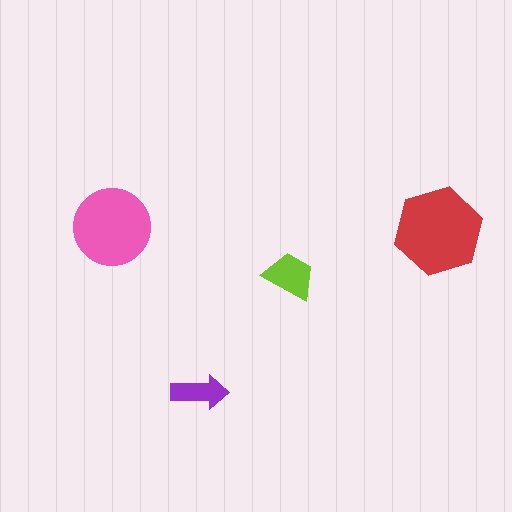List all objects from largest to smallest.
The red hexagon, the pink circle, the lime trapezoid, the purple arrow.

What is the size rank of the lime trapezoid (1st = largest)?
3rd.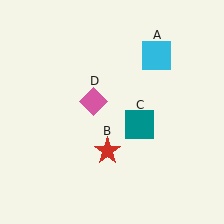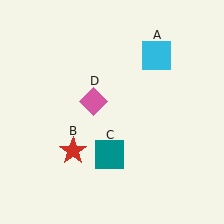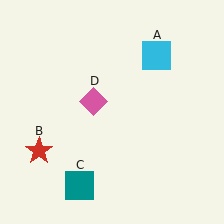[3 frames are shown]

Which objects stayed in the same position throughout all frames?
Cyan square (object A) and pink diamond (object D) remained stationary.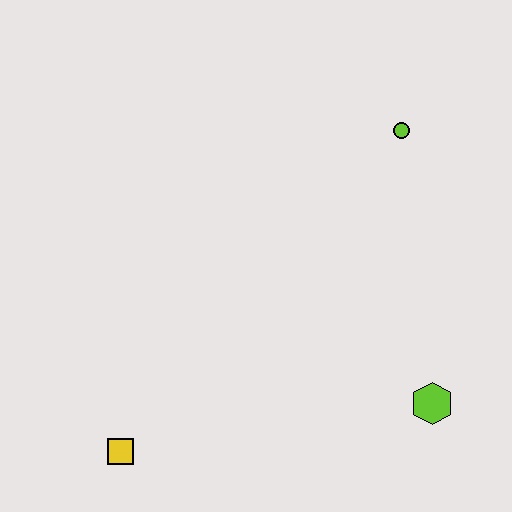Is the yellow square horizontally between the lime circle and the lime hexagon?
No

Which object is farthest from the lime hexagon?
The yellow square is farthest from the lime hexagon.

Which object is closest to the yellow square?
The lime hexagon is closest to the yellow square.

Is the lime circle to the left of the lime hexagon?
Yes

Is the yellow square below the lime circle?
Yes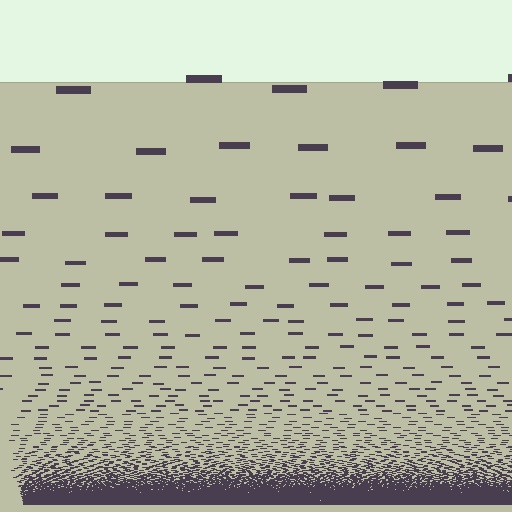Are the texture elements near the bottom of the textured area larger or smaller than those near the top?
Smaller. The gradient is inverted — elements near the bottom are smaller and denser.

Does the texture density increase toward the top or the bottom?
Density increases toward the bottom.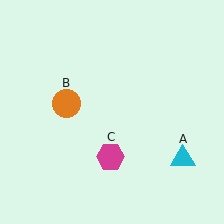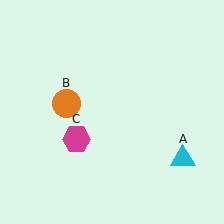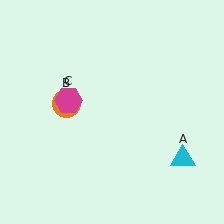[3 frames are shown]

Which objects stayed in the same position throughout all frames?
Cyan triangle (object A) and orange circle (object B) remained stationary.